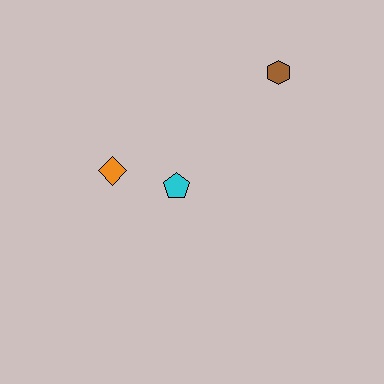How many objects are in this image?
There are 3 objects.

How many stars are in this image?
There are no stars.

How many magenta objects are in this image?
There are no magenta objects.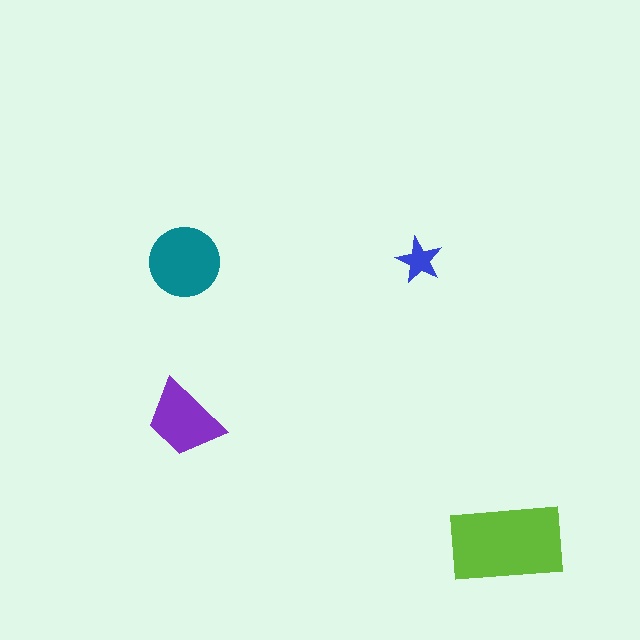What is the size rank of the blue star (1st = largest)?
4th.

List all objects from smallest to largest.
The blue star, the purple trapezoid, the teal circle, the lime rectangle.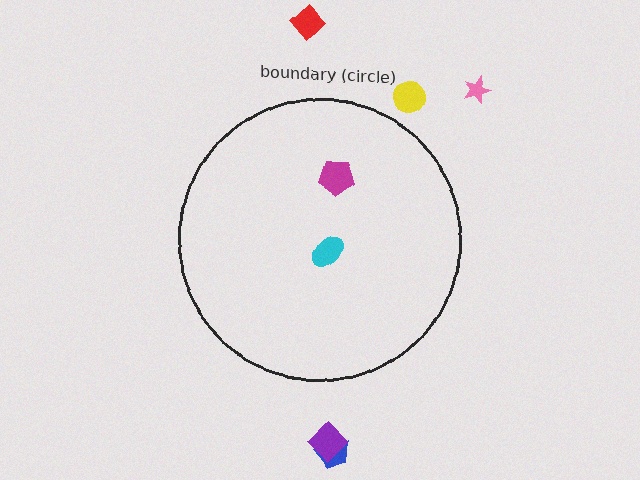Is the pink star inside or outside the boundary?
Outside.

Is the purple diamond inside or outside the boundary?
Outside.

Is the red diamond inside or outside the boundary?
Outside.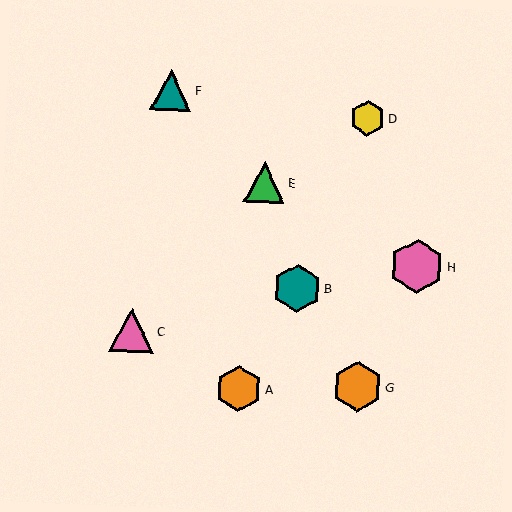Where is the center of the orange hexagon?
The center of the orange hexagon is at (358, 386).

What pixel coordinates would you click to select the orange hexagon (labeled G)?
Click at (358, 386) to select the orange hexagon G.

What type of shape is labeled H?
Shape H is a pink hexagon.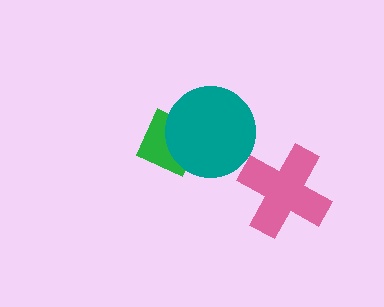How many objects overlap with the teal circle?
1 object overlaps with the teal circle.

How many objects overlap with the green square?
1 object overlaps with the green square.